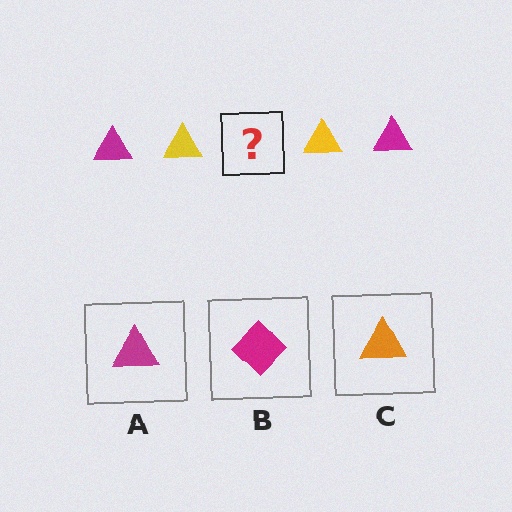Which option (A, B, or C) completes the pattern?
A.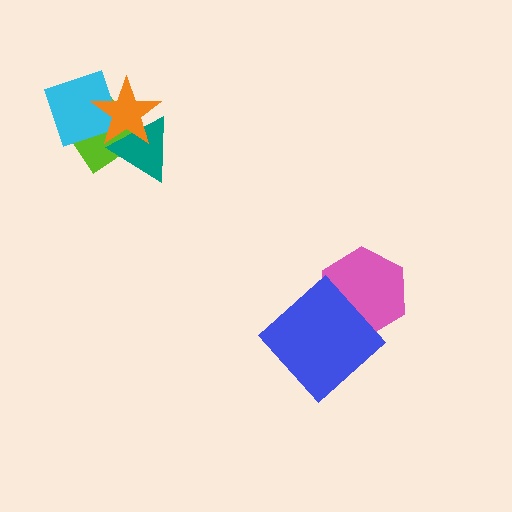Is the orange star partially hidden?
No, no other shape covers it.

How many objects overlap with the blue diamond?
1 object overlaps with the blue diamond.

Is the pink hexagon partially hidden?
Yes, it is partially covered by another shape.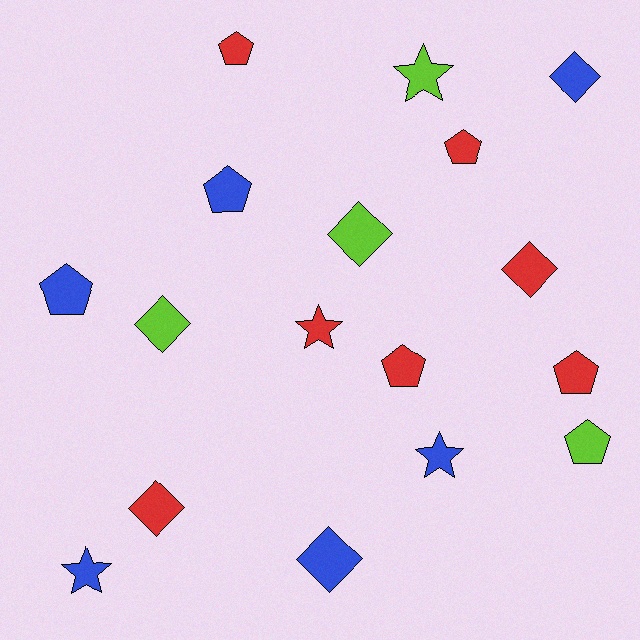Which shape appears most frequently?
Pentagon, with 7 objects.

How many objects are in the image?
There are 17 objects.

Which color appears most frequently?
Red, with 7 objects.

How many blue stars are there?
There are 2 blue stars.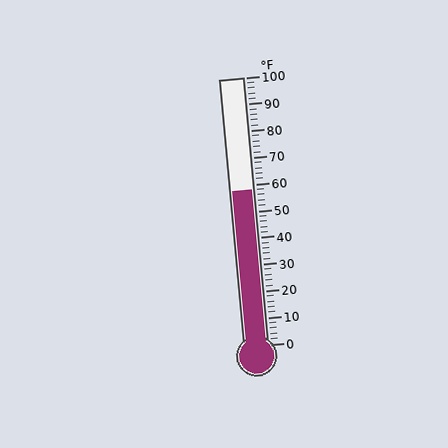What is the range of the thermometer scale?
The thermometer scale ranges from 0°F to 100°F.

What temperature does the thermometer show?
The thermometer shows approximately 58°F.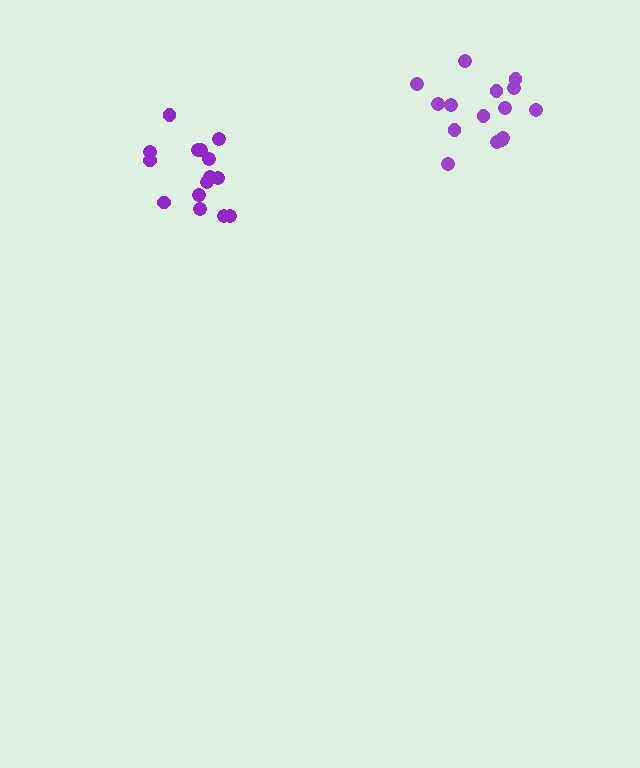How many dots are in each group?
Group 1: 15 dots, Group 2: 15 dots (30 total).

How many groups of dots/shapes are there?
There are 2 groups.